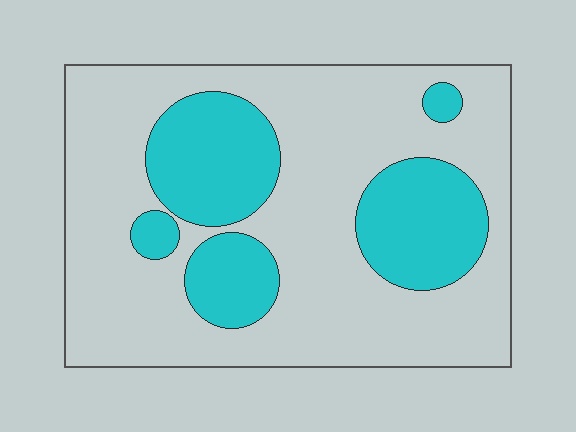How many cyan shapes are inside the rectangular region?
5.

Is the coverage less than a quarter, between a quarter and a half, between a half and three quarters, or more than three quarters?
Between a quarter and a half.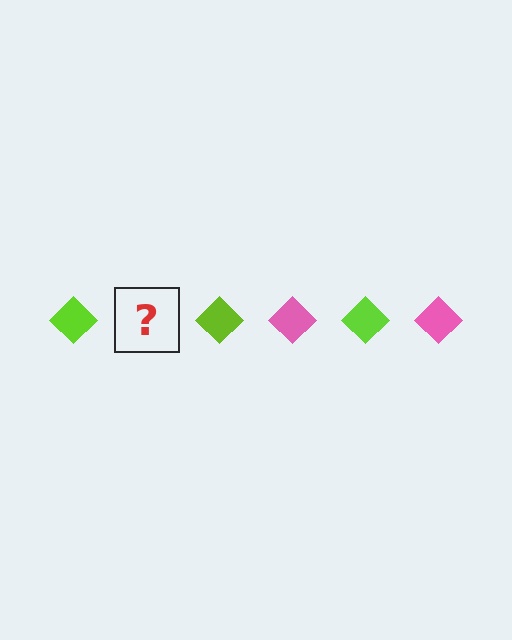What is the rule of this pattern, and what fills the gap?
The rule is that the pattern cycles through lime, pink diamonds. The gap should be filled with a pink diamond.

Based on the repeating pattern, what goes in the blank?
The blank should be a pink diamond.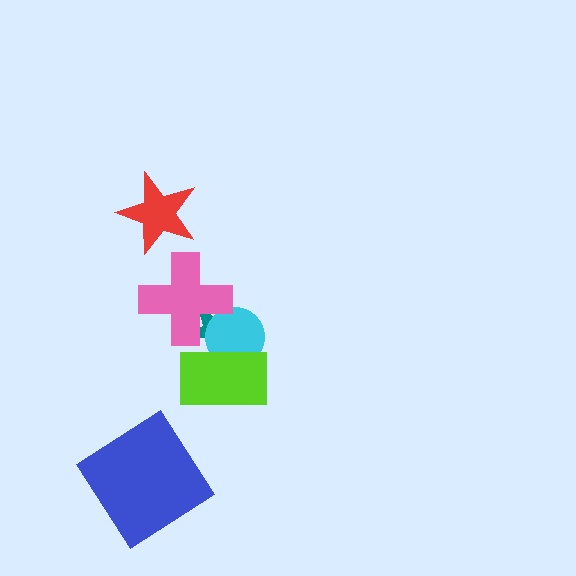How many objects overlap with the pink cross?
2 objects overlap with the pink cross.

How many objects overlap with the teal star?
3 objects overlap with the teal star.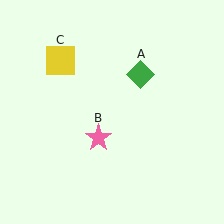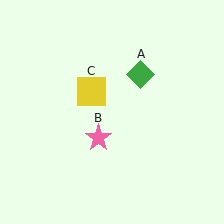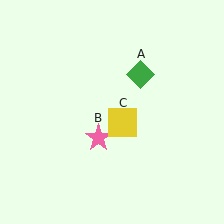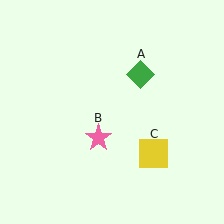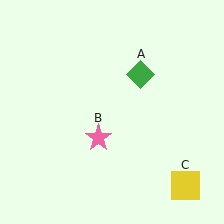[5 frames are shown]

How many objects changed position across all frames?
1 object changed position: yellow square (object C).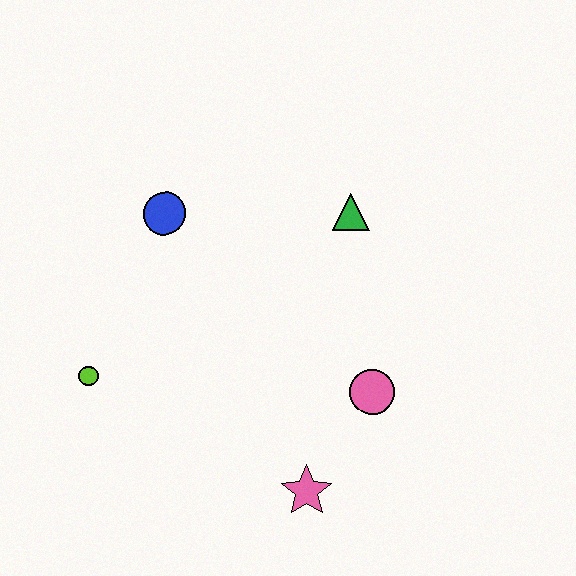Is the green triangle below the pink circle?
No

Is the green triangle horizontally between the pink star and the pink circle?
Yes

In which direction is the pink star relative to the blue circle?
The pink star is below the blue circle.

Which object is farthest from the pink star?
The blue circle is farthest from the pink star.